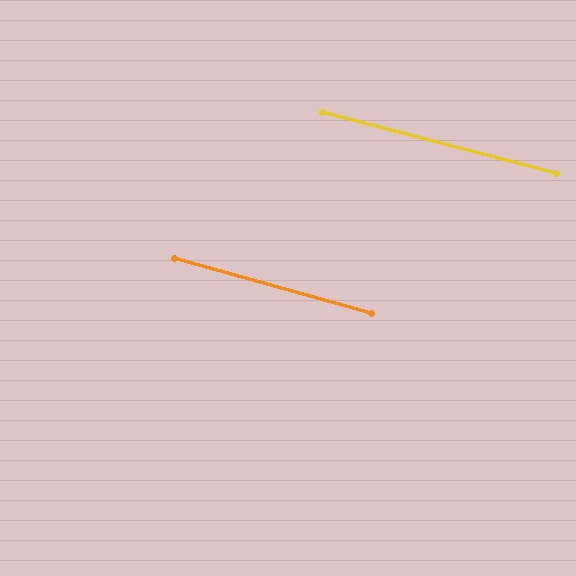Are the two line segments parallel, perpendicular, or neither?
Parallel — their directions differ by only 0.9°.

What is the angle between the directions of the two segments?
Approximately 1 degree.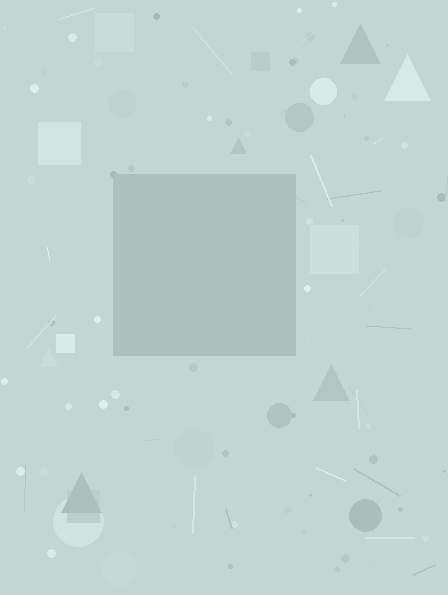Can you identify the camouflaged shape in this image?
The camouflaged shape is a square.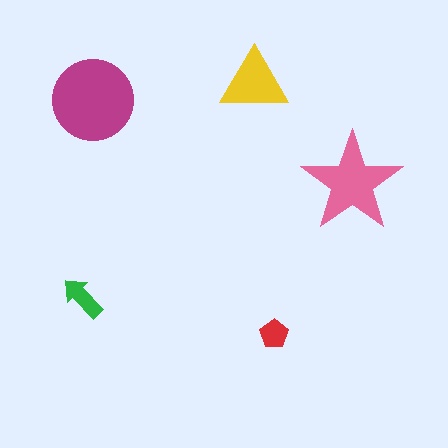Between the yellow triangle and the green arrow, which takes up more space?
The yellow triangle.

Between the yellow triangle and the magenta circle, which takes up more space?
The magenta circle.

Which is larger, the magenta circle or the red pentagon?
The magenta circle.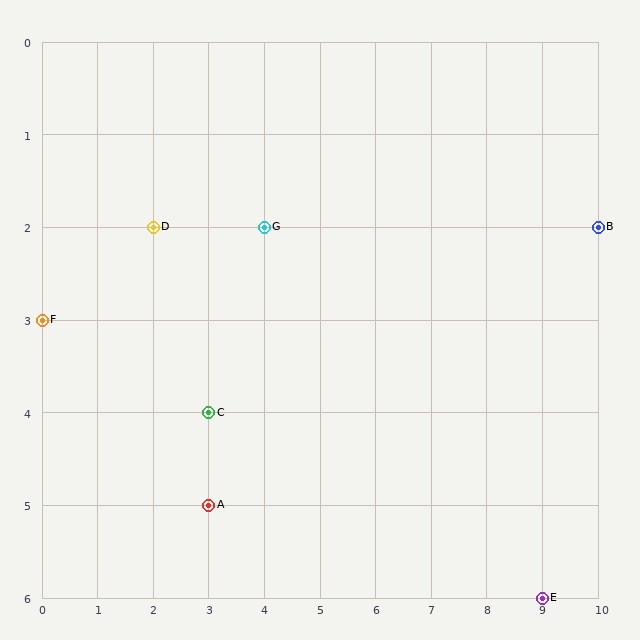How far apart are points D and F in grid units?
Points D and F are 2 columns and 1 row apart (about 2.2 grid units diagonally).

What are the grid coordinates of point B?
Point B is at grid coordinates (10, 2).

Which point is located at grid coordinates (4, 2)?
Point G is at (4, 2).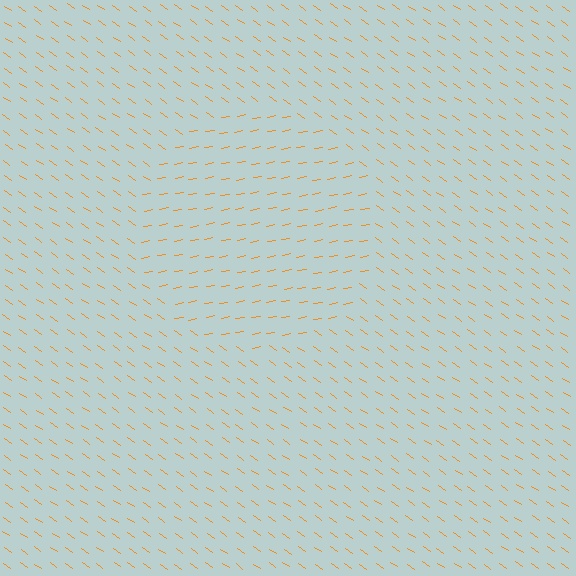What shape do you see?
I see a circle.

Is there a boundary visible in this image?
Yes, there is a texture boundary formed by a change in line orientation.